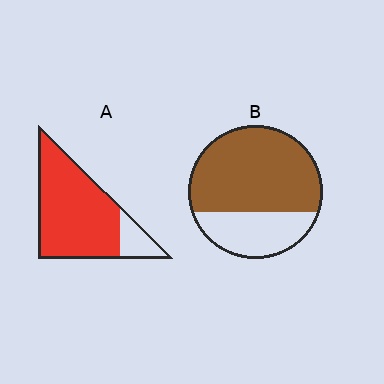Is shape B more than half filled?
Yes.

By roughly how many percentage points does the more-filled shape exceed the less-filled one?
By roughly 15 percentage points (A over B).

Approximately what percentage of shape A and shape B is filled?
A is approximately 85% and B is approximately 70%.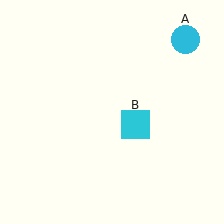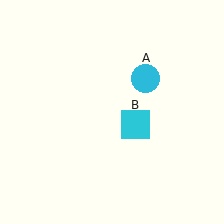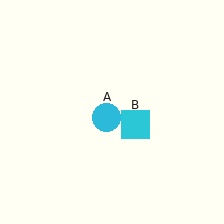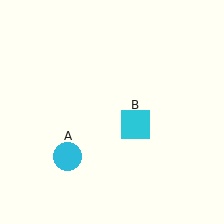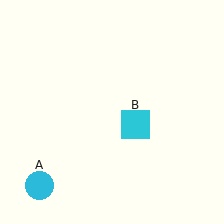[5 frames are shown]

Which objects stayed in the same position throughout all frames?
Cyan square (object B) remained stationary.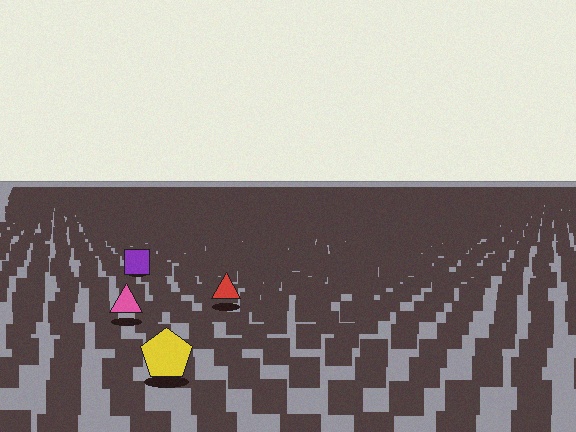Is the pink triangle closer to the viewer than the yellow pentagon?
No. The yellow pentagon is closer — you can tell from the texture gradient: the ground texture is coarser near it.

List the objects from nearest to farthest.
From nearest to farthest: the yellow pentagon, the pink triangle, the red triangle, the purple square.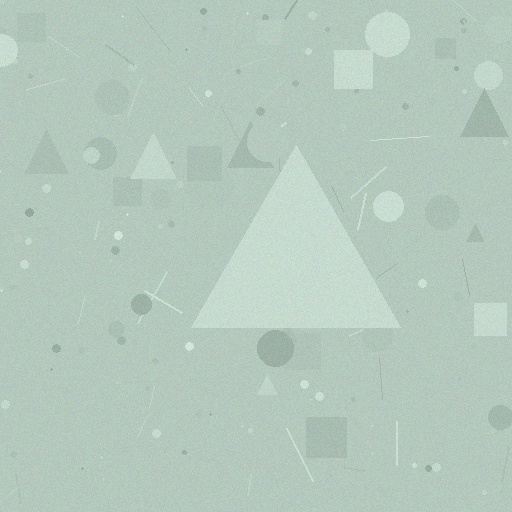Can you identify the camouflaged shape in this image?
The camouflaged shape is a triangle.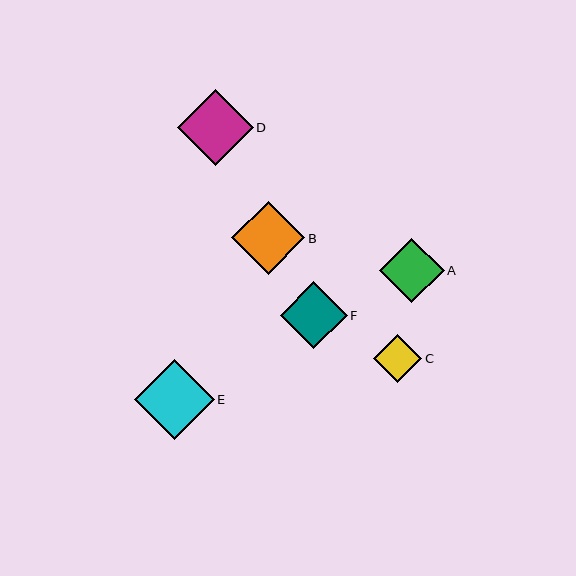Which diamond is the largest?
Diamond E is the largest with a size of approximately 79 pixels.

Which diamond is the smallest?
Diamond C is the smallest with a size of approximately 48 pixels.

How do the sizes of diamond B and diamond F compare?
Diamond B and diamond F are approximately the same size.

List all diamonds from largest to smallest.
From largest to smallest: E, D, B, F, A, C.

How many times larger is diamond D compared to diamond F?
Diamond D is approximately 1.1 times the size of diamond F.